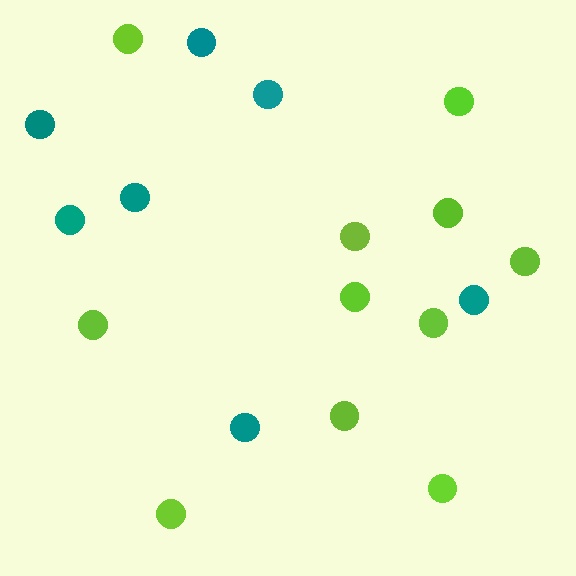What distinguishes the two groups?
There are 2 groups: one group of teal circles (7) and one group of lime circles (11).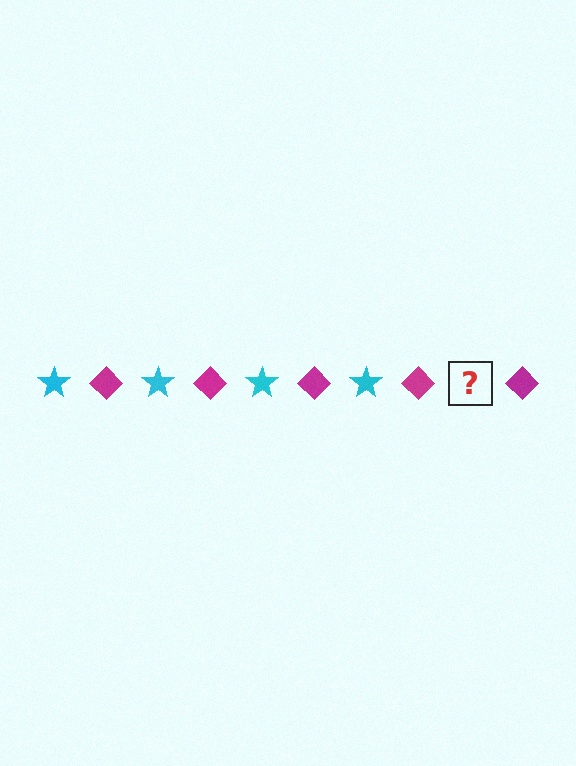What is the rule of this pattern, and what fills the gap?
The rule is that the pattern alternates between cyan star and magenta diamond. The gap should be filled with a cyan star.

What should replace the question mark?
The question mark should be replaced with a cyan star.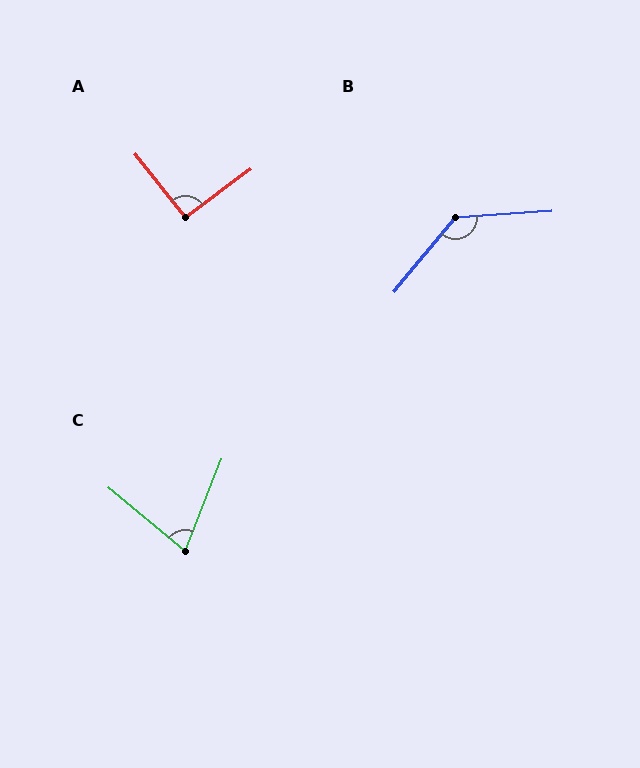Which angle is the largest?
B, at approximately 133 degrees.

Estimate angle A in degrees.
Approximately 92 degrees.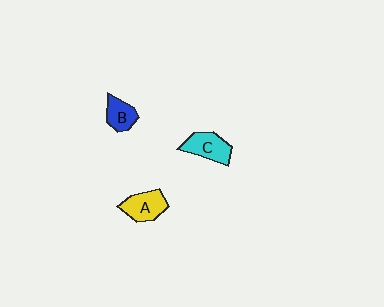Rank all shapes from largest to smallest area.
From largest to smallest: A (yellow), C (cyan), B (blue).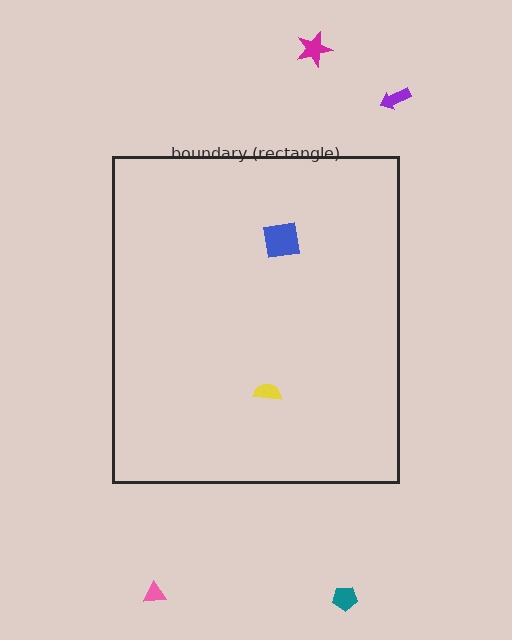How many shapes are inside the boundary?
2 inside, 4 outside.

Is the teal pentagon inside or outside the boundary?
Outside.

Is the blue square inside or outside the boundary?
Inside.